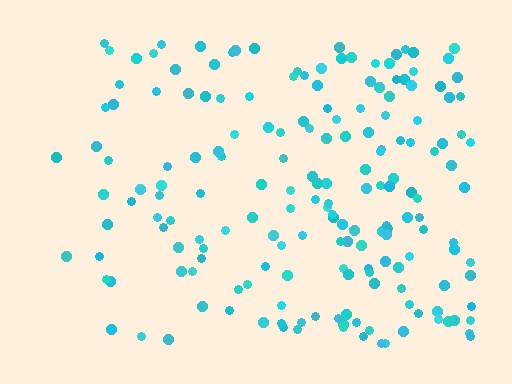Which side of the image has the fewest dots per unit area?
The left.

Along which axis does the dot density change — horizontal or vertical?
Horizontal.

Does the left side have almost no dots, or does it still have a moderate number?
Still a moderate number, just noticeably fewer than the right.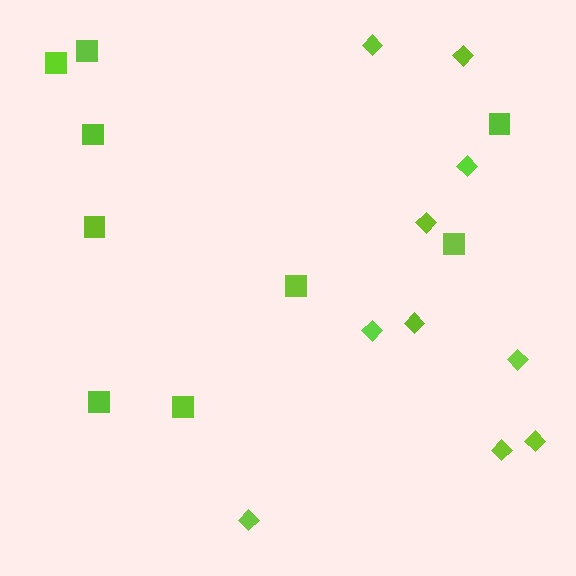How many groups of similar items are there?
There are 2 groups: one group of diamonds (10) and one group of squares (9).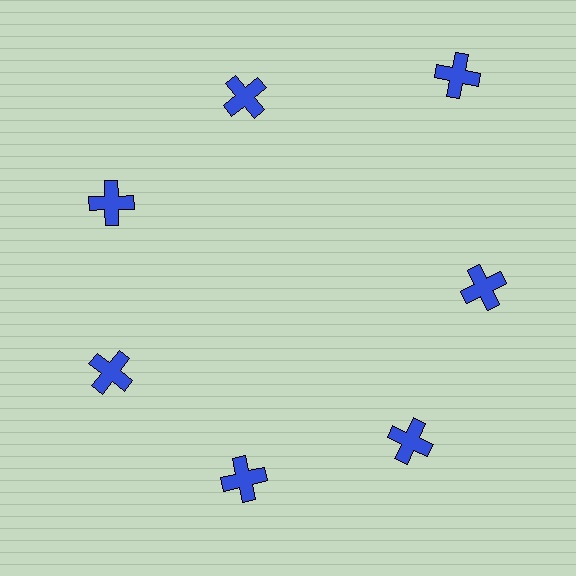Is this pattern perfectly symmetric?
No. The 7 blue crosses are arranged in a ring, but one element near the 1 o'clock position is pushed outward from the center, breaking the 7-fold rotational symmetry.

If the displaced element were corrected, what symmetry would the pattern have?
It would have 7-fold rotational symmetry — the pattern would map onto itself every 51 degrees.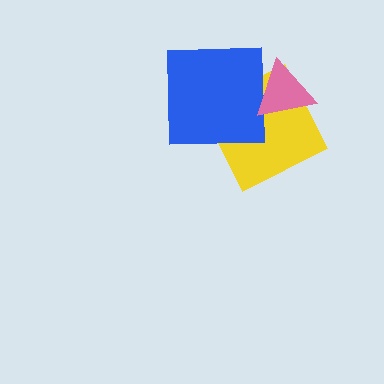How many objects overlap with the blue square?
2 objects overlap with the blue square.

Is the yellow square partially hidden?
Yes, it is partially covered by another shape.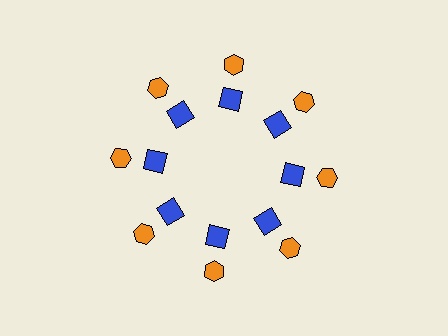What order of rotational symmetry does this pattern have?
This pattern has 8-fold rotational symmetry.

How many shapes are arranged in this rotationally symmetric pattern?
There are 16 shapes, arranged in 8 groups of 2.